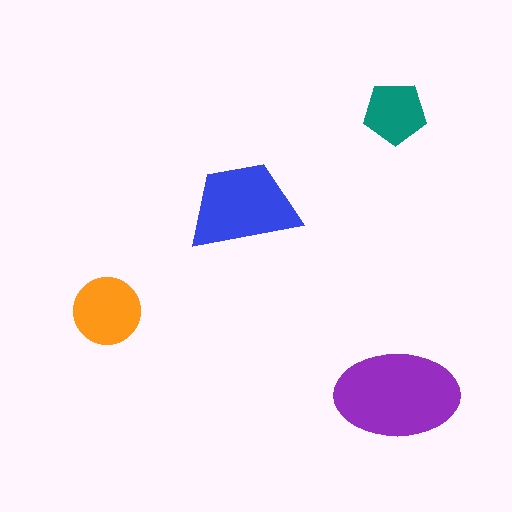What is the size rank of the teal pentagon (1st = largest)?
4th.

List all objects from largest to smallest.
The purple ellipse, the blue trapezoid, the orange circle, the teal pentagon.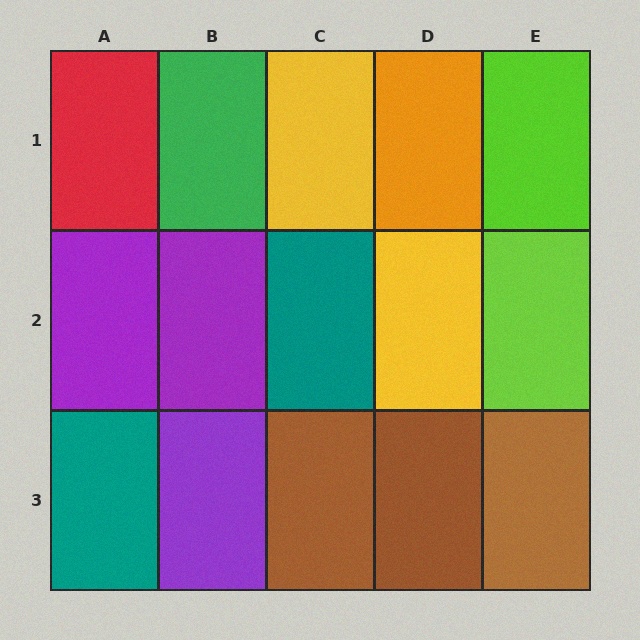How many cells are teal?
2 cells are teal.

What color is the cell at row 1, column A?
Red.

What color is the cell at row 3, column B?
Purple.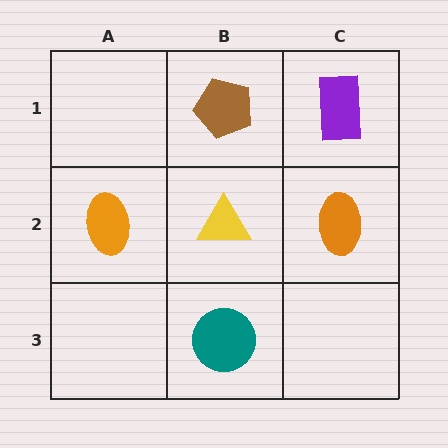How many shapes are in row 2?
3 shapes.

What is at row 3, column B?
A teal circle.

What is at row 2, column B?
A yellow triangle.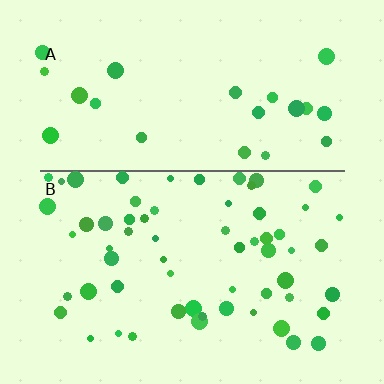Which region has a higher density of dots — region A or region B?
B (the bottom).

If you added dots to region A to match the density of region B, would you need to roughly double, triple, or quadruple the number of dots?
Approximately triple.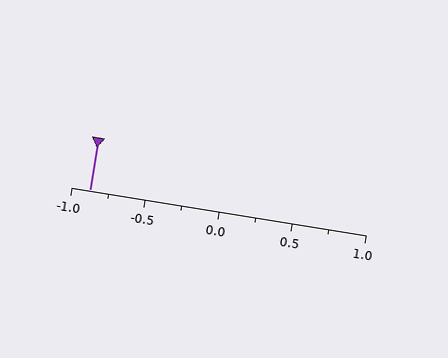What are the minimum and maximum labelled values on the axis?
The axis runs from -1.0 to 1.0.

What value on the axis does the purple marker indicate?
The marker indicates approximately -0.88.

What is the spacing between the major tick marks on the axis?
The major ticks are spaced 0.5 apart.